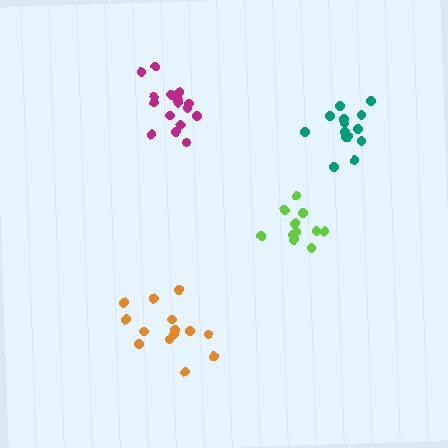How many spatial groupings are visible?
There are 4 spatial groupings.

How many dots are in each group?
Group 1: 14 dots, Group 2: 11 dots, Group 3: 14 dots, Group 4: 16 dots (55 total).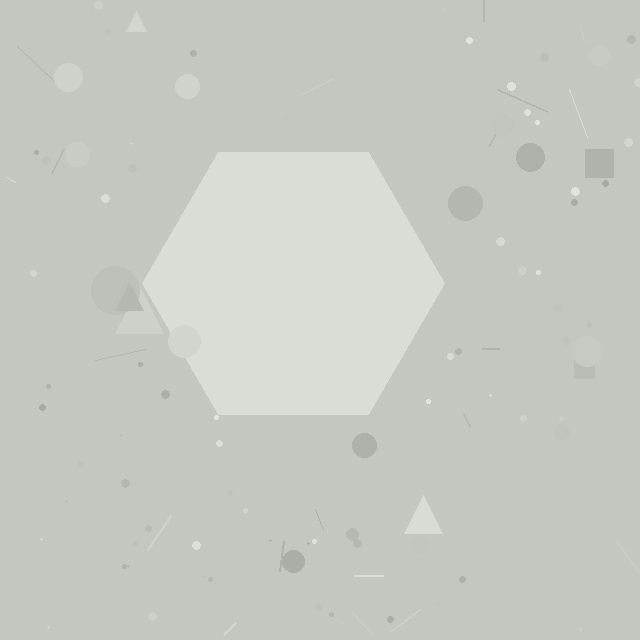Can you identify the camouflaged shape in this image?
The camouflaged shape is a hexagon.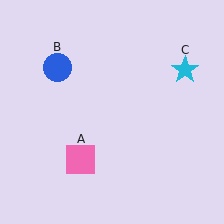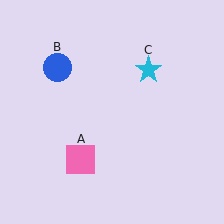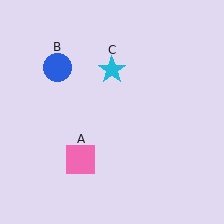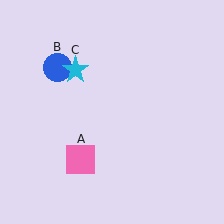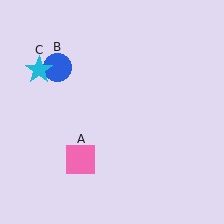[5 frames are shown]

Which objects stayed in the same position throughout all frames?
Pink square (object A) and blue circle (object B) remained stationary.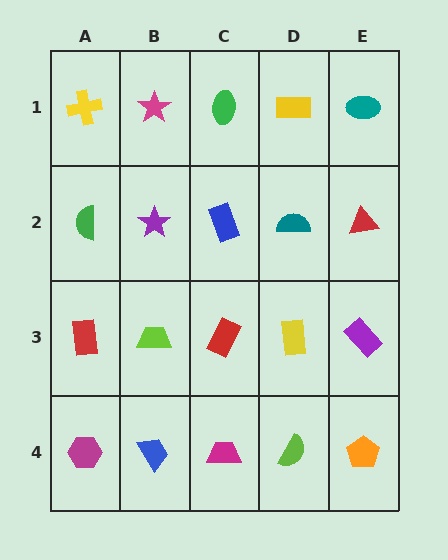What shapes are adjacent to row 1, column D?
A teal semicircle (row 2, column D), a green ellipse (row 1, column C), a teal ellipse (row 1, column E).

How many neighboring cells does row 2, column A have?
3.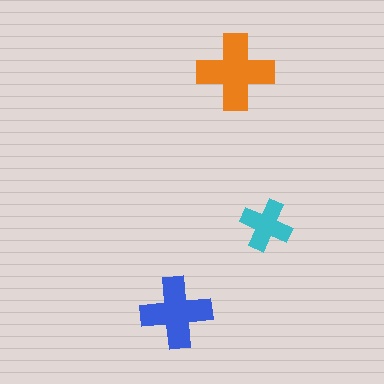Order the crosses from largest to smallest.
the orange one, the blue one, the cyan one.